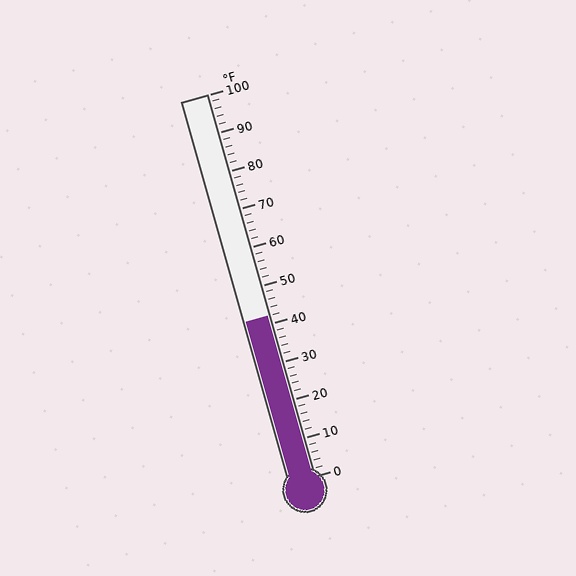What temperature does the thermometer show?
The thermometer shows approximately 42°F.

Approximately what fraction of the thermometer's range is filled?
The thermometer is filled to approximately 40% of its range.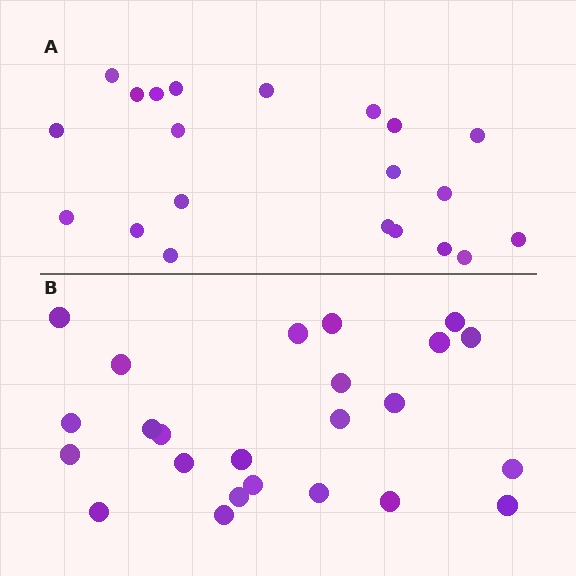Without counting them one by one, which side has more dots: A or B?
Region B (the bottom region) has more dots.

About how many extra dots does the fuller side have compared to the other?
Region B has just a few more — roughly 2 or 3 more dots than region A.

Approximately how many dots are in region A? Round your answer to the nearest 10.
About 20 dots. (The exact count is 21, which rounds to 20.)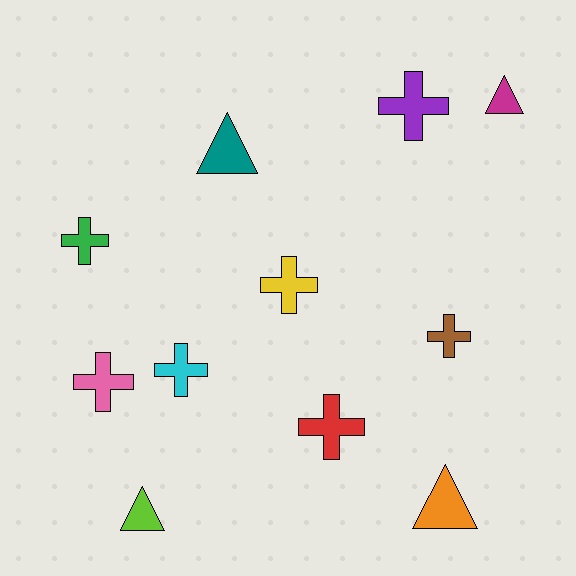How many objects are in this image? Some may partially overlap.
There are 11 objects.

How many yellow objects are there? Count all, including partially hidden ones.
There is 1 yellow object.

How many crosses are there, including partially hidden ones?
There are 7 crosses.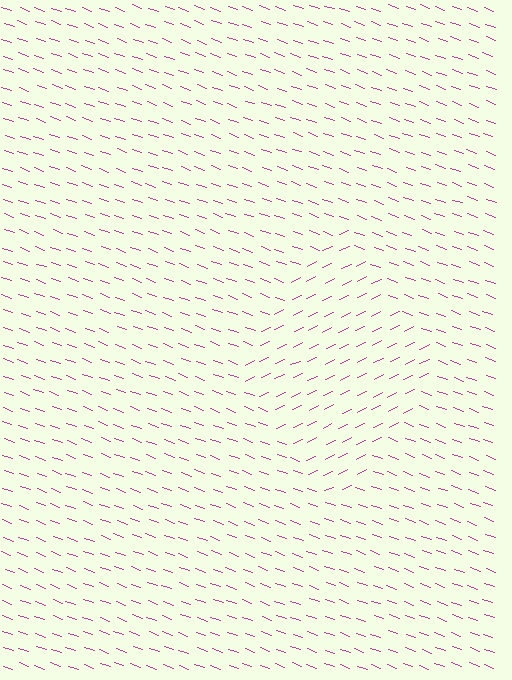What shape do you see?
I see a diamond.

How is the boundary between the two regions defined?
The boundary is defined purely by a change in line orientation (approximately 45 degrees difference). All lines are the same color and thickness.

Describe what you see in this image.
The image is filled with small magenta line segments. A diamond region in the image has lines oriented differently from the surrounding lines, creating a visible texture boundary.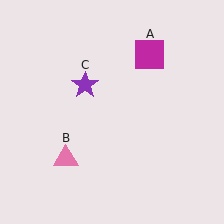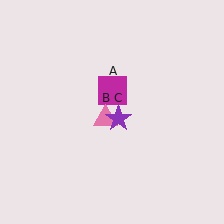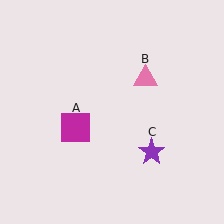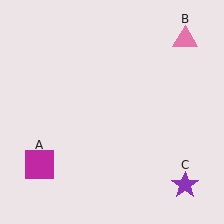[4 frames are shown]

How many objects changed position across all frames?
3 objects changed position: magenta square (object A), pink triangle (object B), purple star (object C).